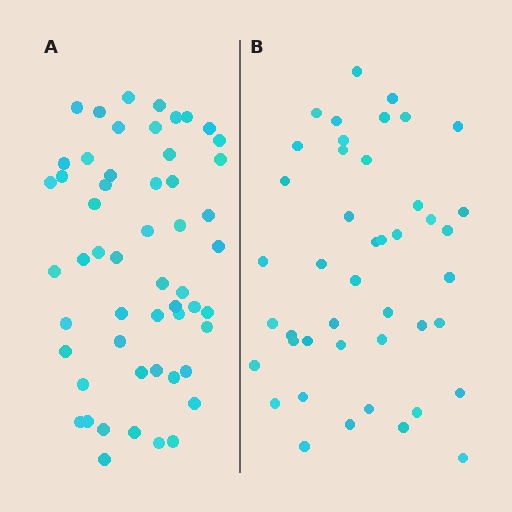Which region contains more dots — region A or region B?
Region A (the left region) has more dots.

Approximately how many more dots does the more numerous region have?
Region A has roughly 10 or so more dots than region B.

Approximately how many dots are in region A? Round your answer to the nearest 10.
About 50 dots. (The exact count is 54, which rounds to 50.)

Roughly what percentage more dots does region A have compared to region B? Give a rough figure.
About 25% more.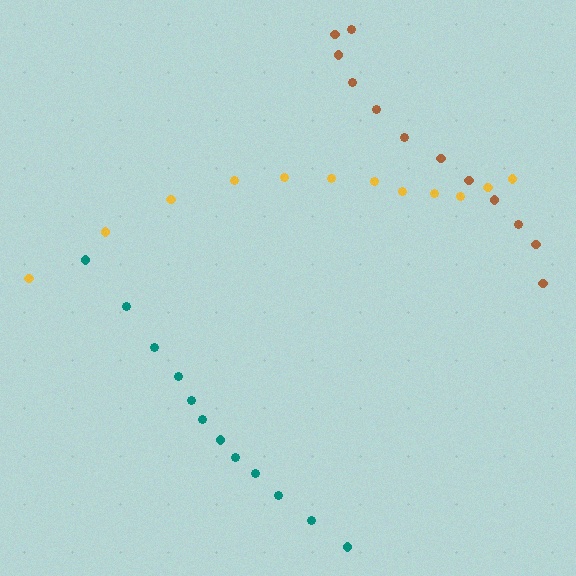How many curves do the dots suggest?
There are 3 distinct paths.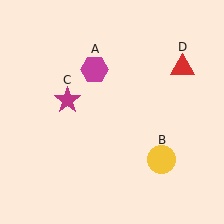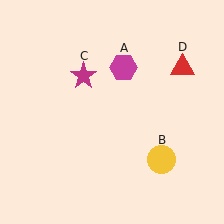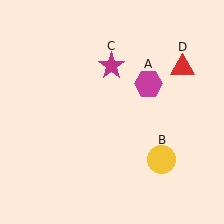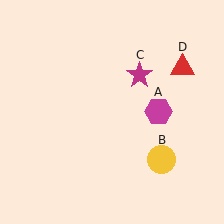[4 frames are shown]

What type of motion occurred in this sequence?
The magenta hexagon (object A), magenta star (object C) rotated clockwise around the center of the scene.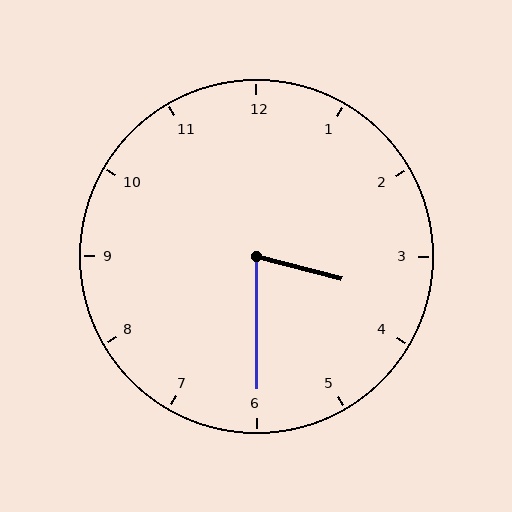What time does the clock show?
3:30.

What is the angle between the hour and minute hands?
Approximately 75 degrees.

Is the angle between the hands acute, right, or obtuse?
It is acute.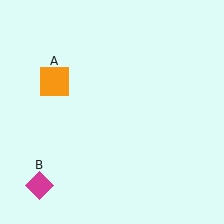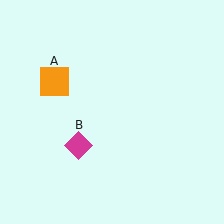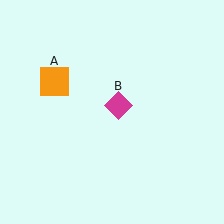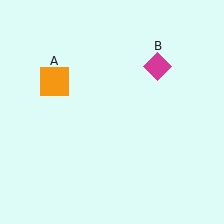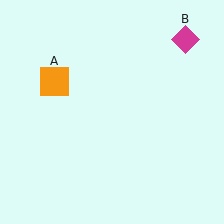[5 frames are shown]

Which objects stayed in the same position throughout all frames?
Orange square (object A) remained stationary.